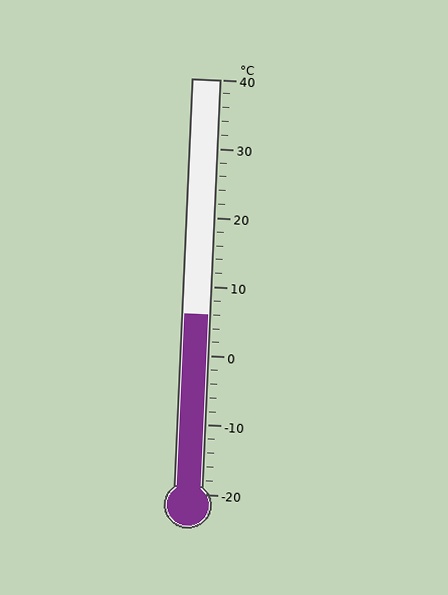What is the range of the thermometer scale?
The thermometer scale ranges from -20°C to 40°C.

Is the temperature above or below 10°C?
The temperature is below 10°C.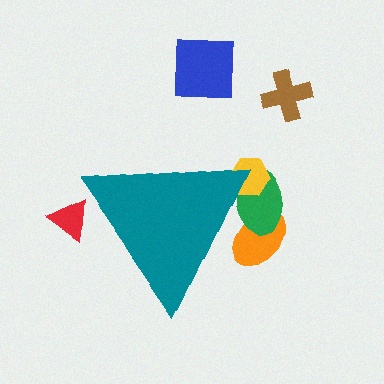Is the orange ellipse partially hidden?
Yes, the orange ellipse is partially hidden behind the teal triangle.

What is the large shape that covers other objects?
A teal triangle.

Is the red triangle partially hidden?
Yes, the red triangle is partially hidden behind the teal triangle.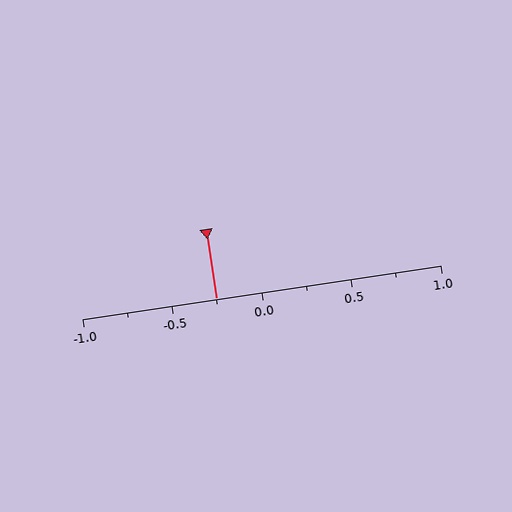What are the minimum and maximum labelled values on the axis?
The axis runs from -1.0 to 1.0.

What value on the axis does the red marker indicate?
The marker indicates approximately -0.25.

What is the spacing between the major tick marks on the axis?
The major ticks are spaced 0.5 apart.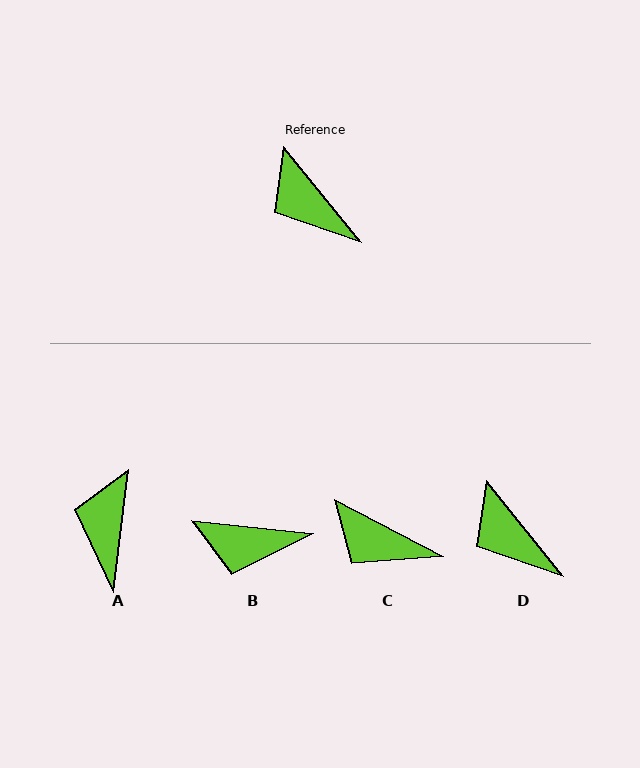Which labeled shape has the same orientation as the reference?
D.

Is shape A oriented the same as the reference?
No, it is off by about 46 degrees.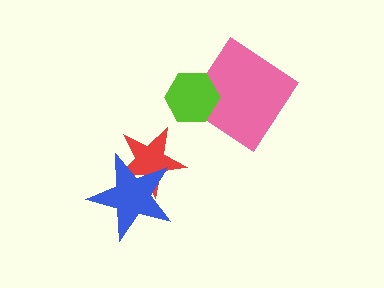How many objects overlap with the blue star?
1 object overlaps with the blue star.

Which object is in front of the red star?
The blue star is in front of the red star.